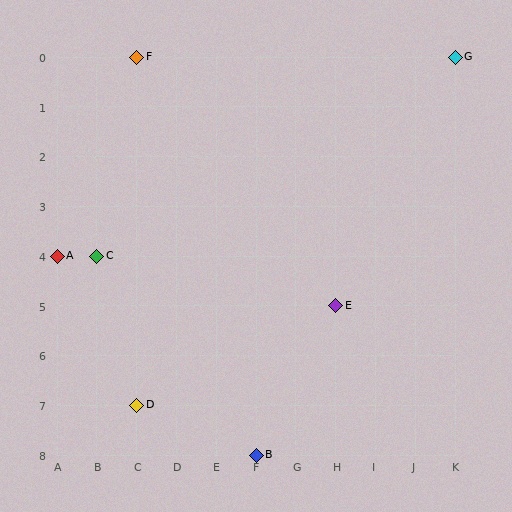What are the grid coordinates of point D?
Point D is at grid coordinates (C, 7).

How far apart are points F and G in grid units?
Points F and G are 8 columns apart.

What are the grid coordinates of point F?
Point F is at grid coordinates (C, 0).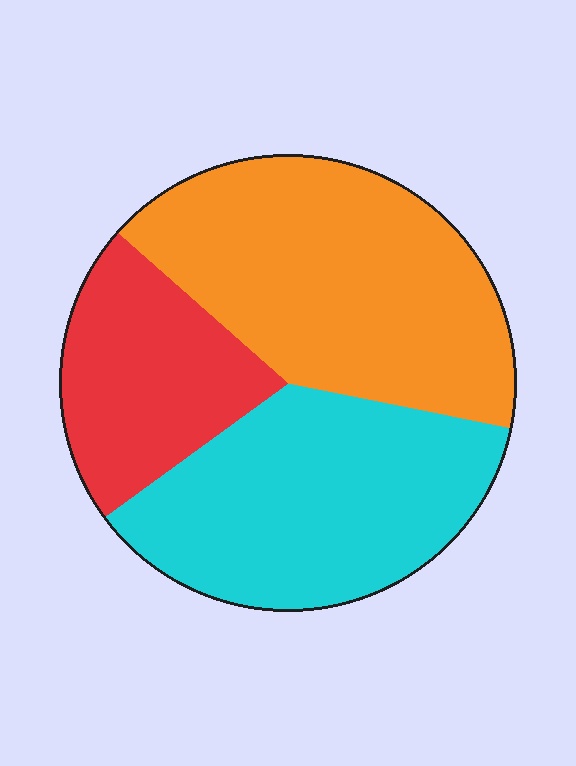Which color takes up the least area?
Red, at roughly 20%.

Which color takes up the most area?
Orange, at roughly 40%.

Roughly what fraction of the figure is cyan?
Cyan covers around 35% of the figure.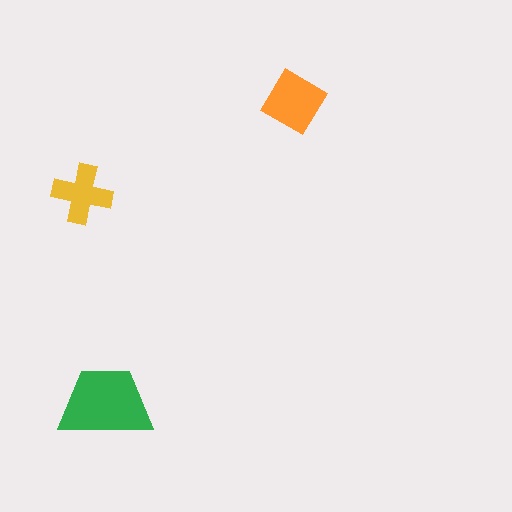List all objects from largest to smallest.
The green trapezoid, the orange diamond, the yellow cross.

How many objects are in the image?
There are 3 objects in the image.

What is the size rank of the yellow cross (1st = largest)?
3rd.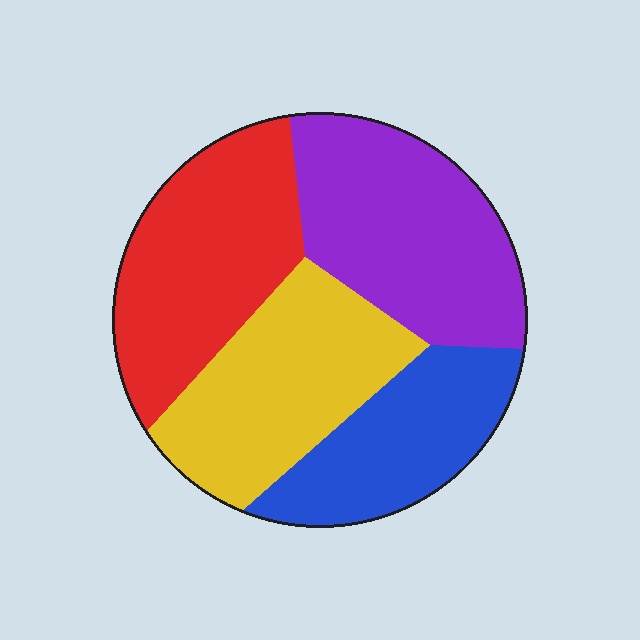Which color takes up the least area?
Blue, at roughly 20%.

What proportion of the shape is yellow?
Yellow covers roughly 25% of the shape.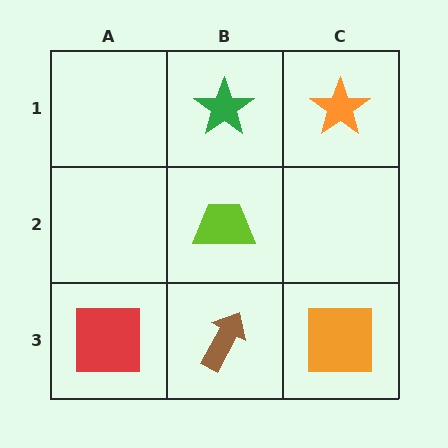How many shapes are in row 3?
3 shapes.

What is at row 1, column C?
An orange star.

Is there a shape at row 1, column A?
No, that cell is empty.